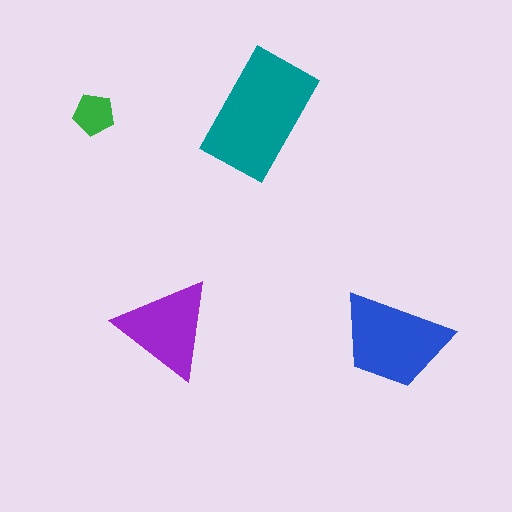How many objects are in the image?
There are 4 objects in the image.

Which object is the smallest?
The green pentagon.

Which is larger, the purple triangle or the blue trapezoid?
The blue trapezoid.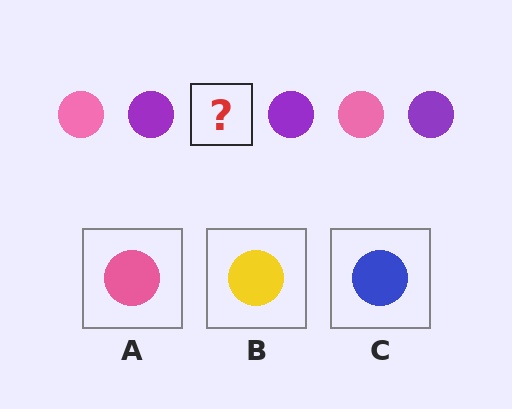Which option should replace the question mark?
Option A.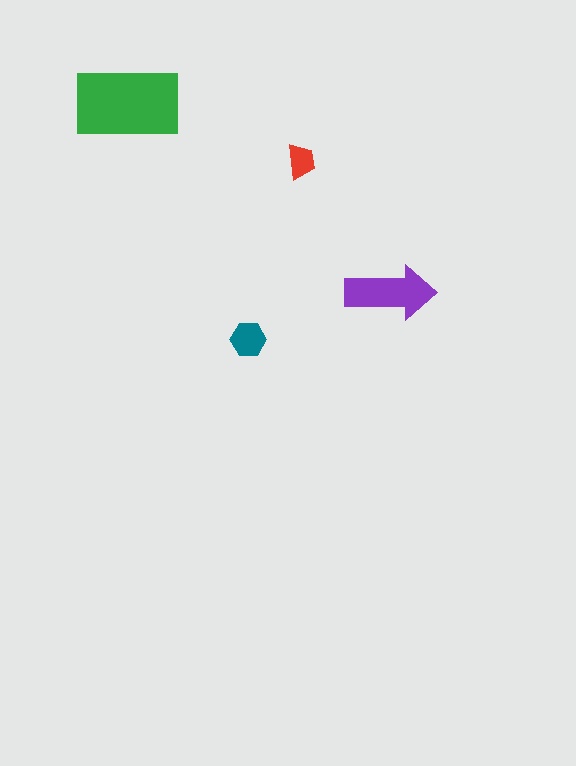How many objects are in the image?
There are 4 objects in the image.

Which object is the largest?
The green rectangle.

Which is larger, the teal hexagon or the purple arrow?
The purple arrow.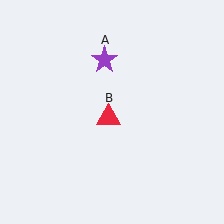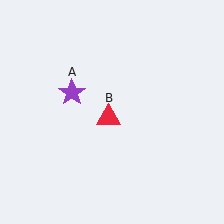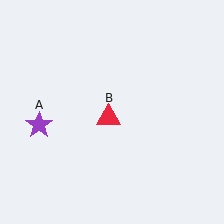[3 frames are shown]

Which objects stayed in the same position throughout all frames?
Red triangle (object B) remained stationary.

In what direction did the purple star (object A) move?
The purple star (object A) moved down and to the left.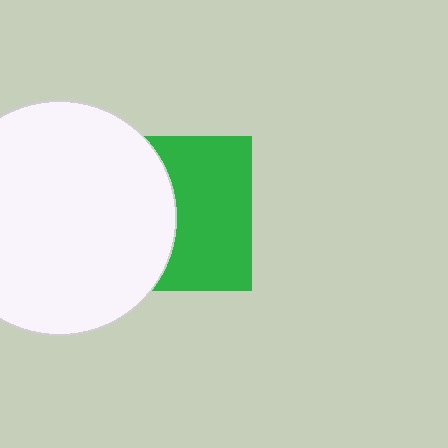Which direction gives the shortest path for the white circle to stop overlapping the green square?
Moving left gives the shortest separation.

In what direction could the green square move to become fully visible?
The green square could move right. That would shift it out from behind the white circle entirely.